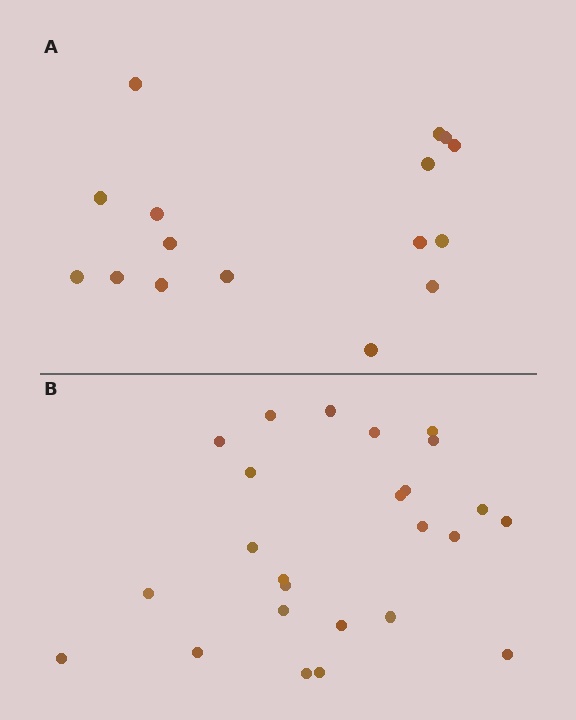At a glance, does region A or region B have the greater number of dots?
Region B (the bottom region) has more dots.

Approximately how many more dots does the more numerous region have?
Region B has roughly 8 or so more dots than region A.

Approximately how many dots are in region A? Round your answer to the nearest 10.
About 20 dots. (The exact count is 16, which rounds to 20.)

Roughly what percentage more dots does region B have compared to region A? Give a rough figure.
About 55% more.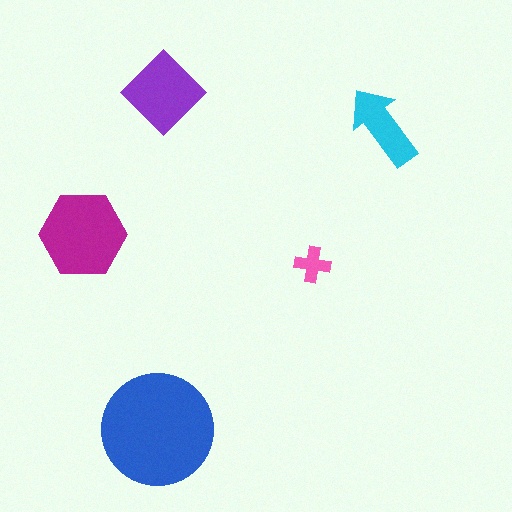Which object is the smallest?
The pink cross.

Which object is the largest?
The blue circle.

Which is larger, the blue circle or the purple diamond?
The blue circle.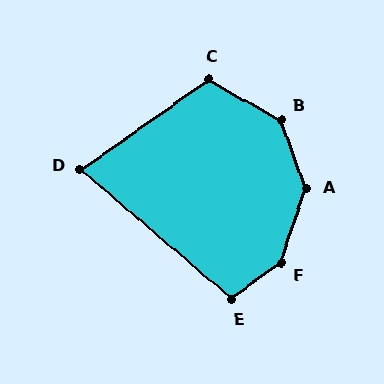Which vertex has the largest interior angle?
F, at approximately 144 degrees.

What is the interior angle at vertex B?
Approximately 140 degrees (obtuse).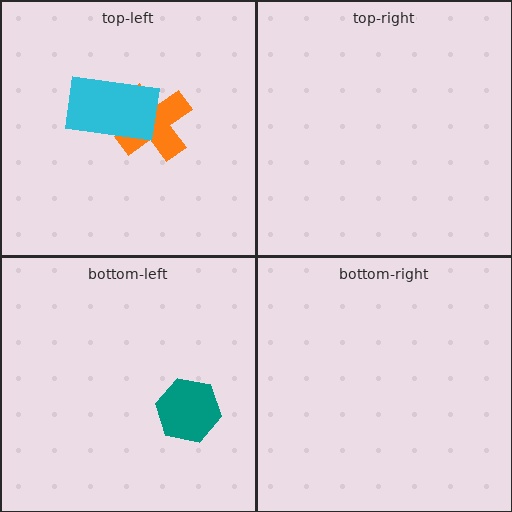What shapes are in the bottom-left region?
The teal hexagon.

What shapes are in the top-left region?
The orange cross, the cyan rectangle.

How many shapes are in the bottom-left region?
1.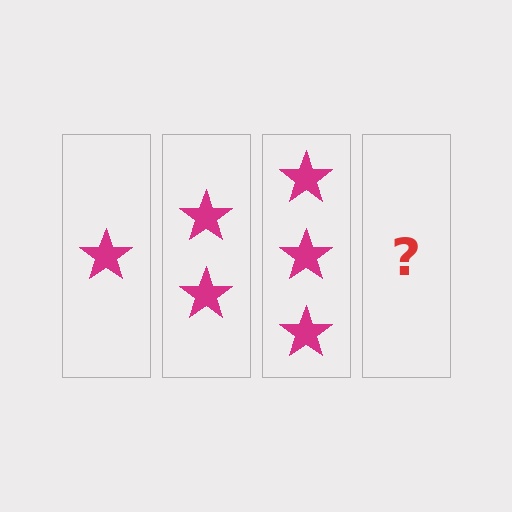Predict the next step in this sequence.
The next step is 4 stars.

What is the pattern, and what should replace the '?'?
The pattern is that each step adds one more star. The '?' should be 4 stars.